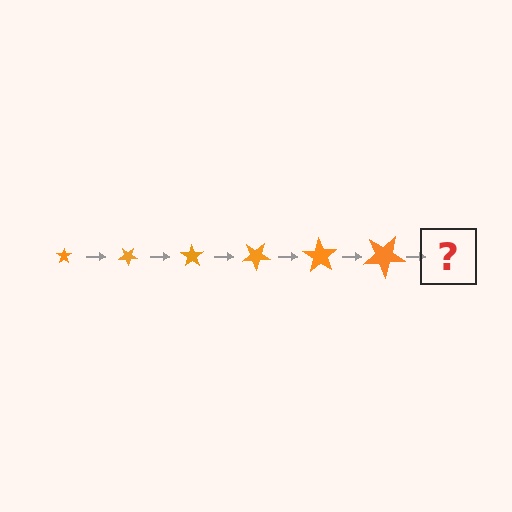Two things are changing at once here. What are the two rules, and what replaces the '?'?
The two rules are that the star grows larger each step and it rotates 35 degrees each step. The '?' should be a star, larger than the previous one and rotated 210 degrees from the start.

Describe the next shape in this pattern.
It should be a star, larger than the previous one and rotated 210 degrees from the start.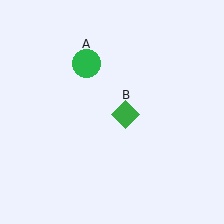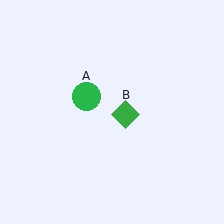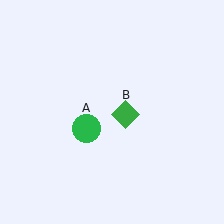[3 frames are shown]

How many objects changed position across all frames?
1 object changed position: green circle (object A).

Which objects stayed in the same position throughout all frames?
Green diamond (object B) remained stationary.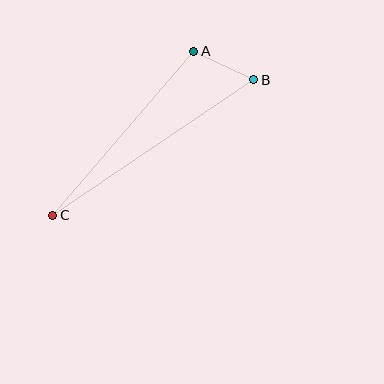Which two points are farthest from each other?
Points B and C are farthest from each other.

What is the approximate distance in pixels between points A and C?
The distance between A and C is approximately 216 pixels.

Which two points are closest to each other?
Points A and B are closest to each other.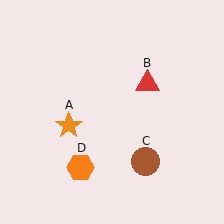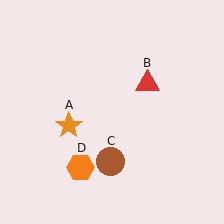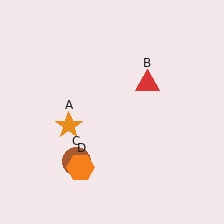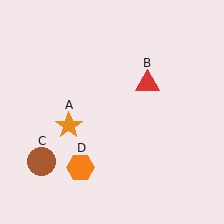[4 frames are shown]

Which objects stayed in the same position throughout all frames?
Orange star (object A) and red triangle (object B) and orange hexagon (object D) remained stationary.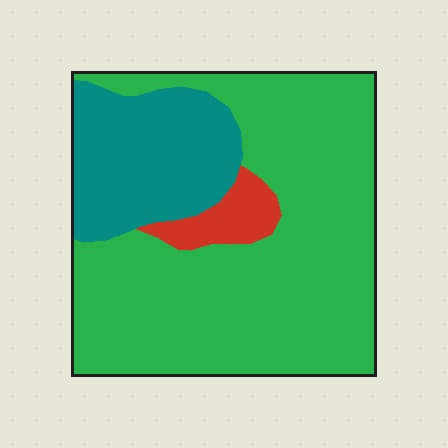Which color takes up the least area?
Red, at roughly 5%.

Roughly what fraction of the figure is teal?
Teal takes up about one quarter (1/4) of the figure.